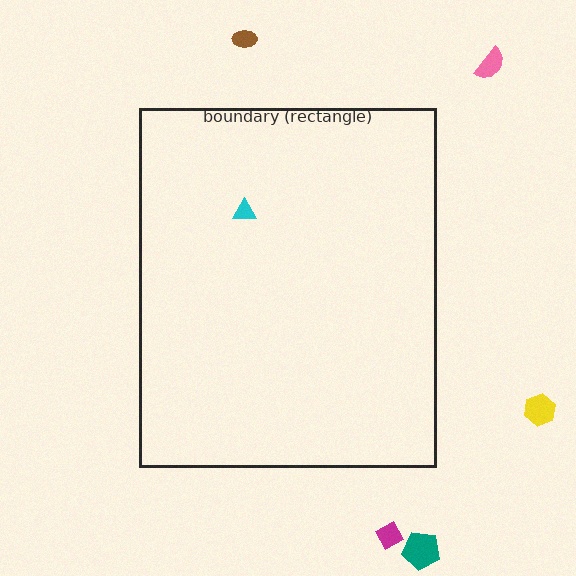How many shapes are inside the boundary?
1 inside, 5 outside.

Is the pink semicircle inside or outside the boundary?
Outside.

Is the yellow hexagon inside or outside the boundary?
Outside.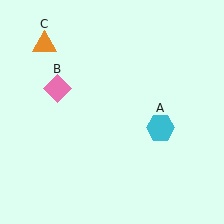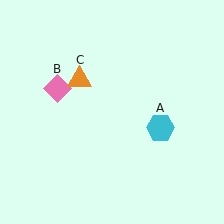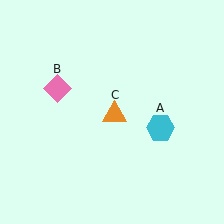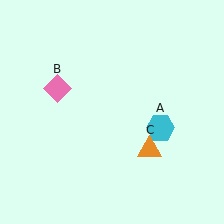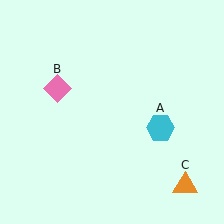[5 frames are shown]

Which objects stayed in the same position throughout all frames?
Cyan hexagon (object A) and pink diamond (object B) remained stationary.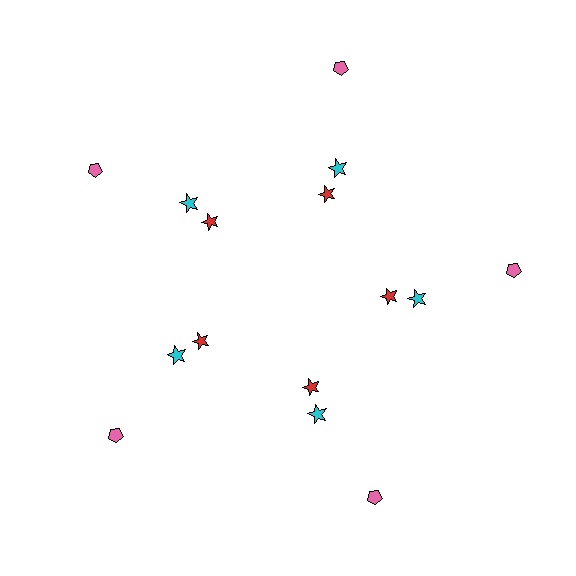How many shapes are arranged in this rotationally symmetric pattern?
There are 15 shapes, arranged in 5 groups of 3.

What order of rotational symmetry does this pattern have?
This pattern has 5-fold rotational symmetry.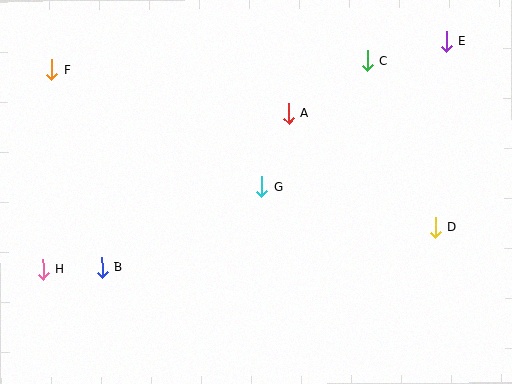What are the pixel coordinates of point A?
Point A is at (288, 113).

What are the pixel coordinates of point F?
Point F is at (52, 70).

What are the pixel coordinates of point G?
Point G is at (262, 187).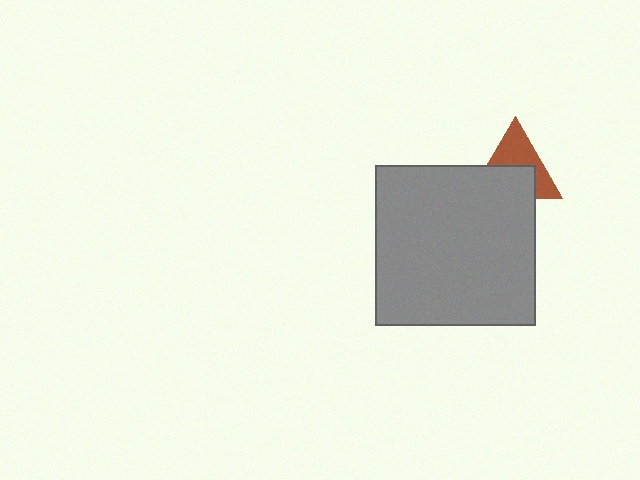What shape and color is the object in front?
The object in front is a gray square.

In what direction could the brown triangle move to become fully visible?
The brown triangle could move up. That would shift it out from behind the gray square entirely.